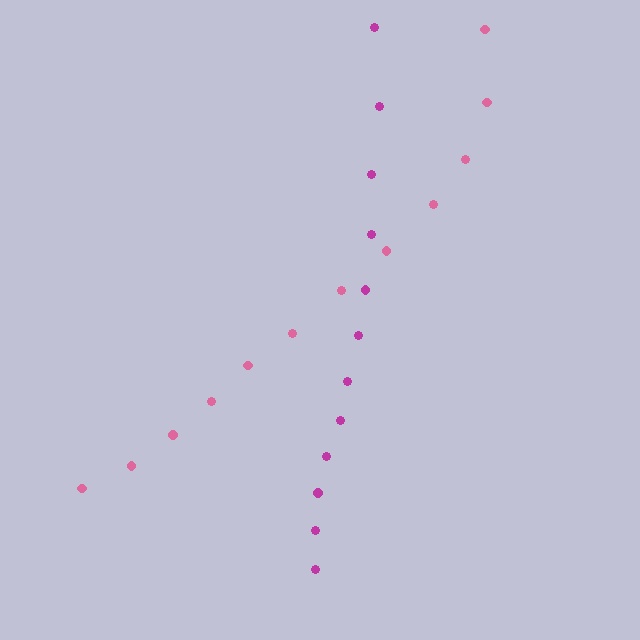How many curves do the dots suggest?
There are 2 distinct paths.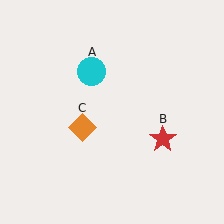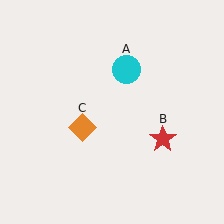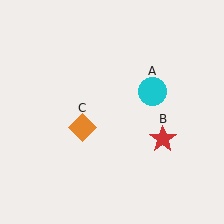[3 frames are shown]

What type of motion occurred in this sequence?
The cyan circle (object A) rotated clockwise around the center of the scene.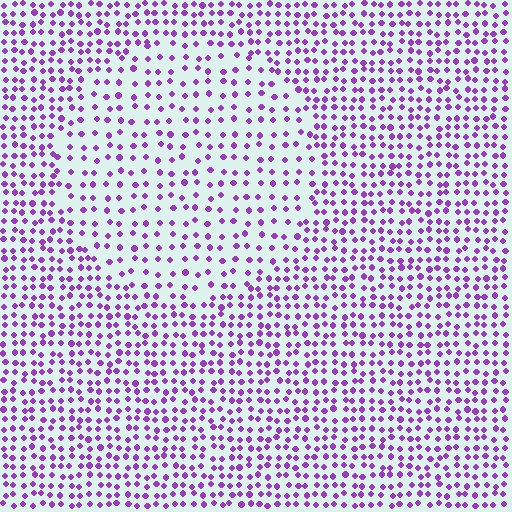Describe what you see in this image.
The image contains small purple elements arranged at two different densities. A circle-shaped region is visible where the elements are less densely packed than the surrounding area.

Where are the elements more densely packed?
The elements are more densely packed outside the circle boundary.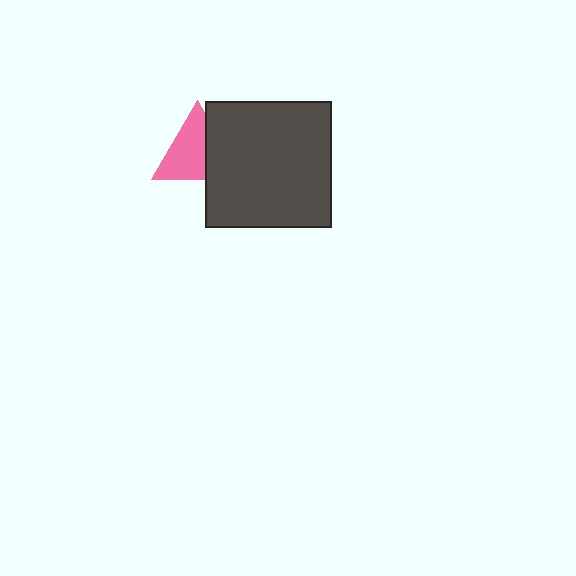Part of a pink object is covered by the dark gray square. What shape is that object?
It is a triangle.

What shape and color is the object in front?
The object in front is a dark gray square.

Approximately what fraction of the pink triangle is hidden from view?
Roughly 34% of the pink triangle is hidden behind the dark gray square.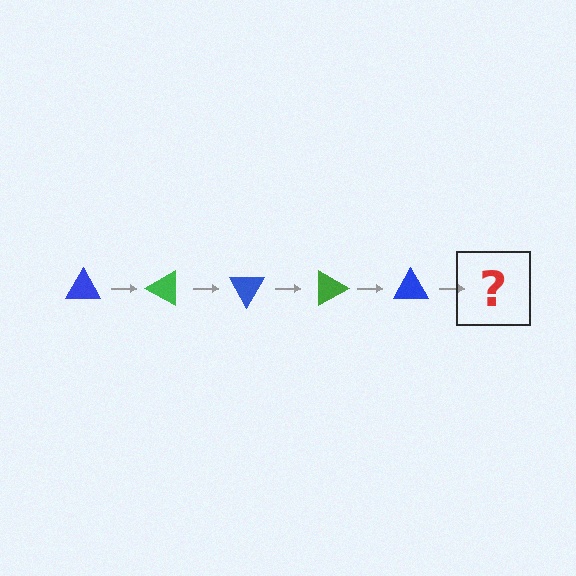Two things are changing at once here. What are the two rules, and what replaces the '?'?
The two rules are that it rotates 30 degrees each step and the color cycles through blue and green. The '?' should be a green triangle, rotated 150 degrees from the start.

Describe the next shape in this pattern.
It should be a green triangle, rotated 150 degrees from the start.